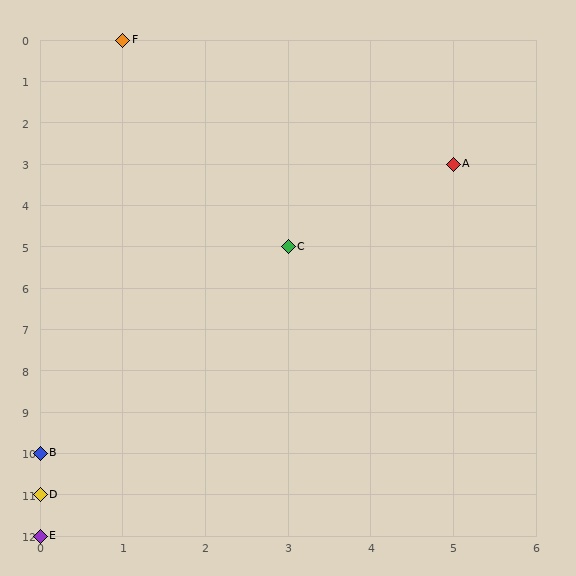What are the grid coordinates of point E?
Point E is at grid coordinates (0, 12).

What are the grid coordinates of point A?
Point A is at grid coordinates (5, 3).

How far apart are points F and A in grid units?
Points F and A are 4 columns and 3 rows apart (about 5.0 grid units diagonally).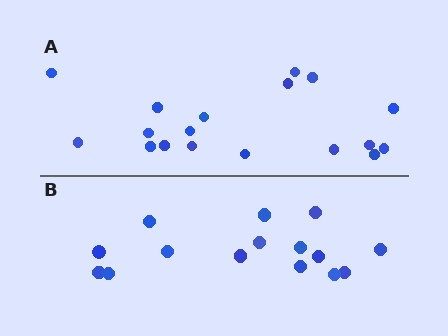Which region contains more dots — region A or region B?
Region A (the top region) has more dots.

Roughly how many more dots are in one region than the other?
Region A has just a few more — roughly 2 or 3 more dots than region B.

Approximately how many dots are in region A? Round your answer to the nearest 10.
About 20 dots. (The exact count is 18, which rounds to 20.)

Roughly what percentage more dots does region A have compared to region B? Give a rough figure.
About 20% more.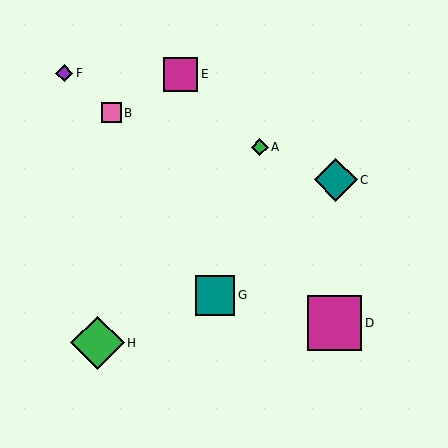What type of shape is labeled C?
Shape C is a teal diamond.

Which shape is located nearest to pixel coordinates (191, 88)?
The magenta square (labeled E) at (181, 74) is nearest to that location.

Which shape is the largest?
The magenta square (labeled D) is the largest.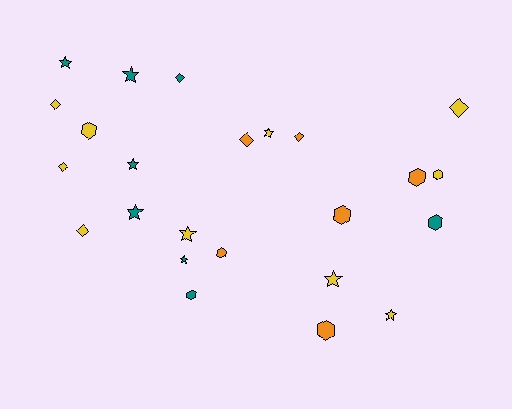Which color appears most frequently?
Yellow, with 10 objects.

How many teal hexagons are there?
There are 2 teal hexagons.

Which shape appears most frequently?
Star, with 9 objects.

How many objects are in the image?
There are 24 objects.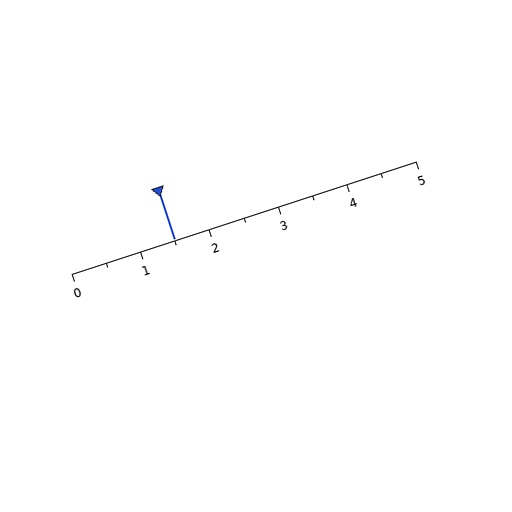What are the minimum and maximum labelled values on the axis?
The axis runs from 0 to 5.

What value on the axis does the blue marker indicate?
The marker indicates approximately 1.5.